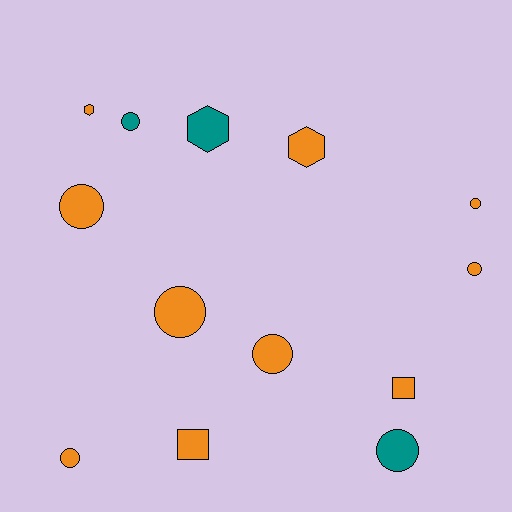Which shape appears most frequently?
Circle, with 8 objects.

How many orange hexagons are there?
There are 2 orange hexagons.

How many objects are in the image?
There are 13 objects.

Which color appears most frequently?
Orange, with 10 objects.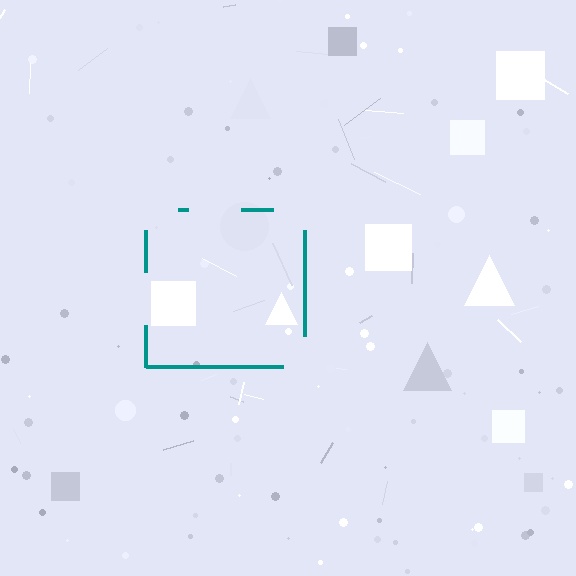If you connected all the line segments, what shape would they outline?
They would outline a square.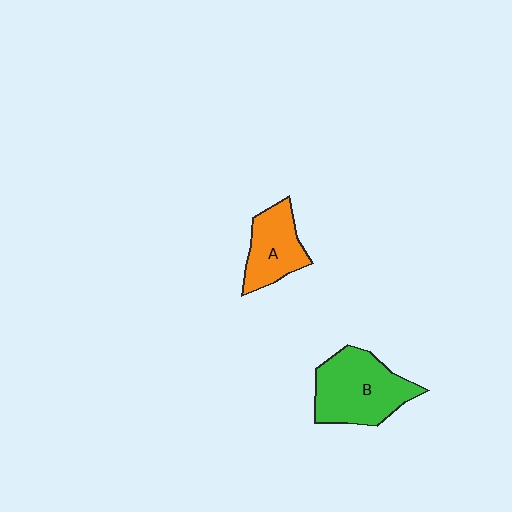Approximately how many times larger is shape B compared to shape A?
Approximately 1.5 times.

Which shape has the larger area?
Shape B (green).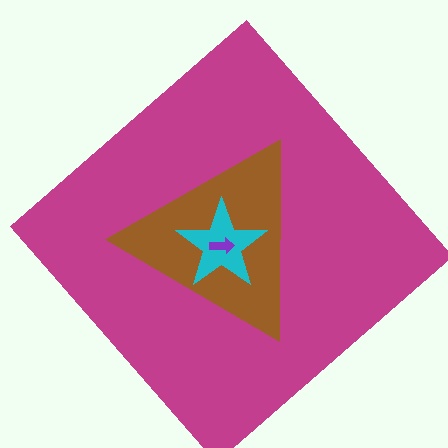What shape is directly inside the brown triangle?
The cyan star.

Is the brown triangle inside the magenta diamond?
Yes.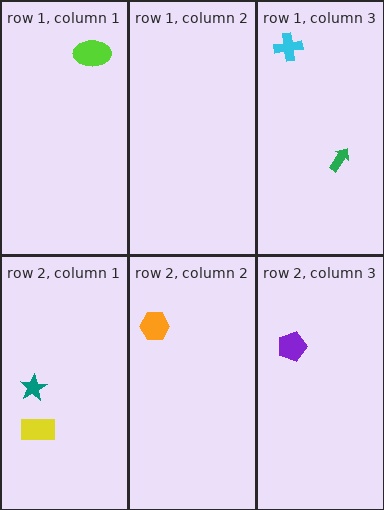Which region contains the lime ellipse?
The row 1, column 1 region.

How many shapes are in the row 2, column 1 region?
2.